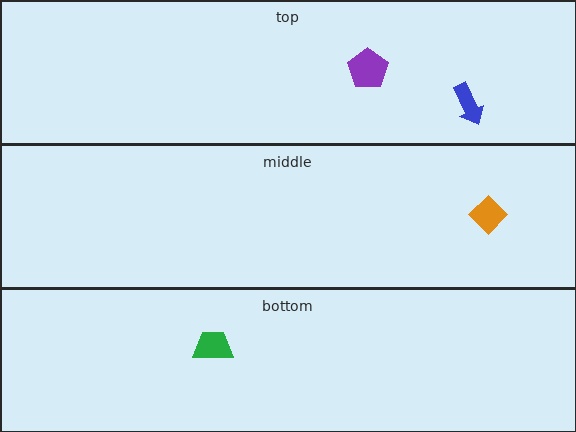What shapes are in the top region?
The purple pentagon, the blue arrow.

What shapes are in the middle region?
The orange diamond.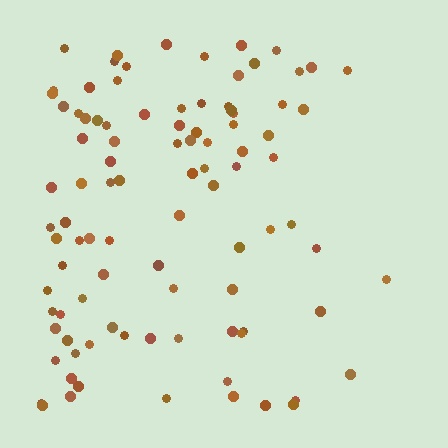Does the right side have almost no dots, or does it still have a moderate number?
Still a moderate number, just noticeably fewer than the left.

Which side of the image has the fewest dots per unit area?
The right.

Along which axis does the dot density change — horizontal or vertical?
Horizontal.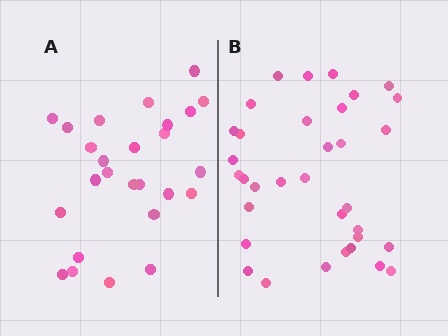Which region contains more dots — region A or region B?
Region B (the right region) has more dots.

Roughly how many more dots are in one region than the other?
Region B has roughly 8 or so more dots than region A.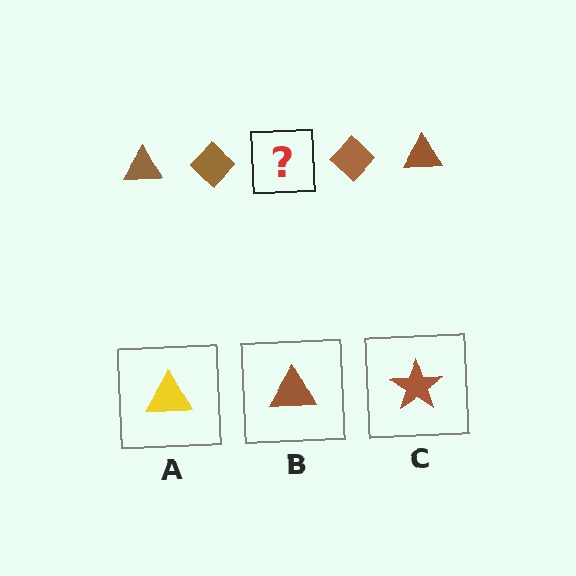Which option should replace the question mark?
Option B.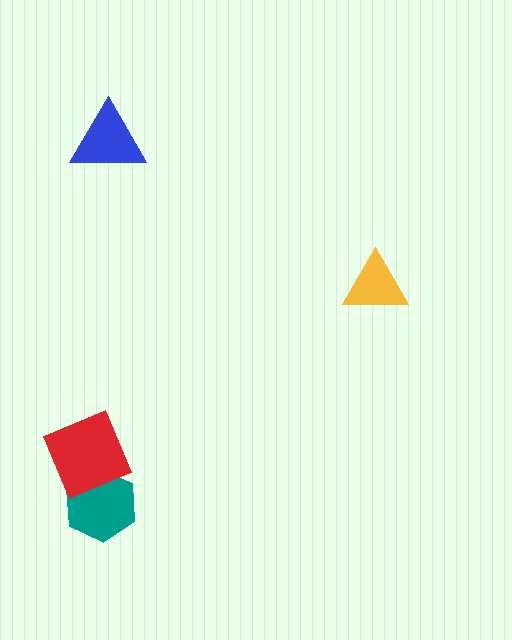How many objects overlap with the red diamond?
1 object overlaps with the red diamond.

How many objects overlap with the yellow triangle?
0 objects overlap with the yellow triangle.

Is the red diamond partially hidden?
No, no other shape covers it.